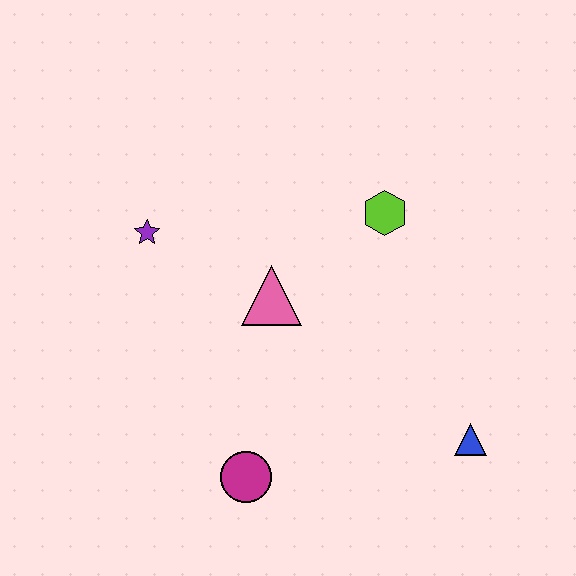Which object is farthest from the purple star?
The blue triangle is farthest from the purple star.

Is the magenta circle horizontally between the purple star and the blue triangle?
Yes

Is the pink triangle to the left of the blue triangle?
Yes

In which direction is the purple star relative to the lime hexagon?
The purple star is to the left of the lime hexagon.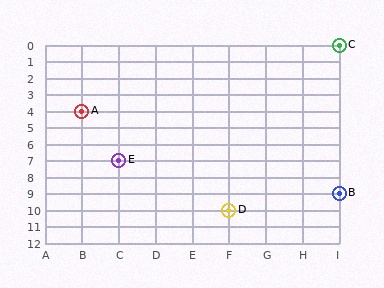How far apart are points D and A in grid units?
Points D and A are 4 columns and 6 rows apart (about 7.2 grid units diagonally).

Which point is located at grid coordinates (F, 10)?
Point D is at (F, 10).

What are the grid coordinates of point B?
Point B is at grid coordinates (I, 9).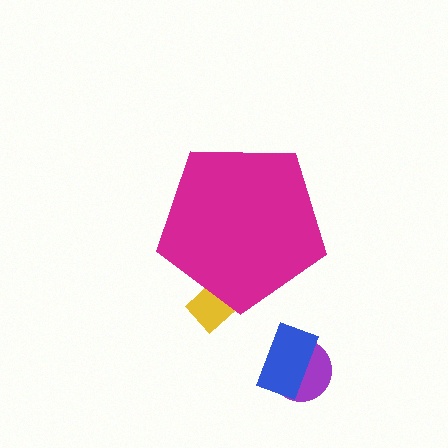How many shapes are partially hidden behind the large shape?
1 shape is partially hidden.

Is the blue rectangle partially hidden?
No, the blue rectangle is fully visible.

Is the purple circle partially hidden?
No, the purple circle is fully visible.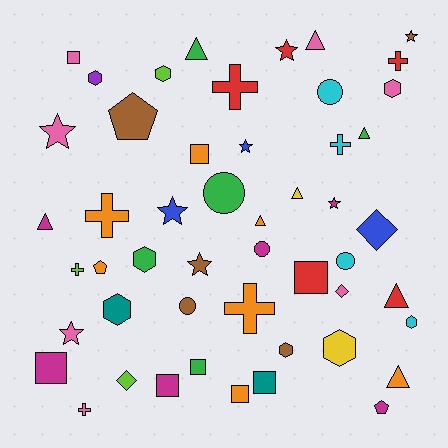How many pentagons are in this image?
There are 3 pentagons.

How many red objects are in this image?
There are 5 red objects.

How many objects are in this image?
There are 50 objects.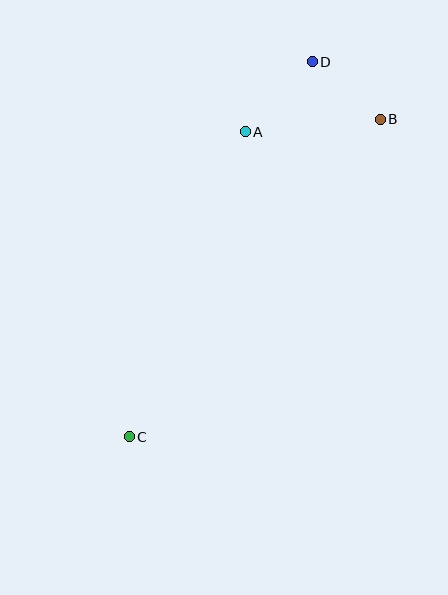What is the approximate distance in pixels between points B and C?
The distance between B and C is approximately 404 pixels.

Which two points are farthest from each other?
Points C and D are farthest from each other.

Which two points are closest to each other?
Points B and D are closest to each other.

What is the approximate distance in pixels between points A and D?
The distance between A and D is approximately 97 pixels.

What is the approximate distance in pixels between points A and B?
The distance between A and B is approximately 136 pixels.